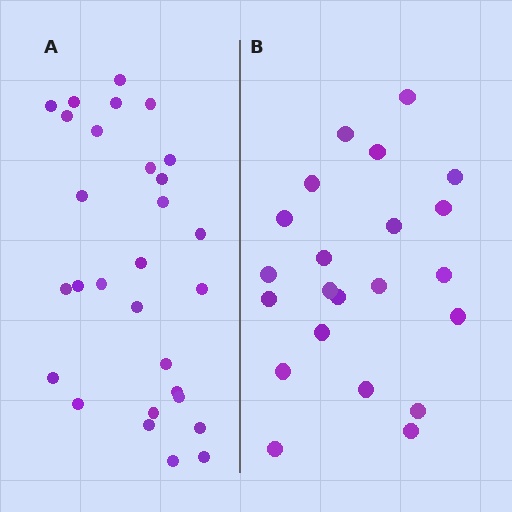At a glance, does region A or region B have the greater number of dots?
Region A (the left region) has more dots.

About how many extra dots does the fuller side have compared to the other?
Region A has roughly 8 or so more dots than region B.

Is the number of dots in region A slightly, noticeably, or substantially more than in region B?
Region A has noticeably more, but not dramatically so. The ratio is roughly 1.3 to 1.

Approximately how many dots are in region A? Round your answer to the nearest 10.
About 30 dots. (The exact count is 29, which rounds to 30.)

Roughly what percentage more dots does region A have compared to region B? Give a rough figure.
About 30% more.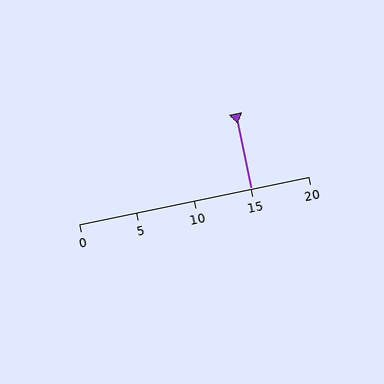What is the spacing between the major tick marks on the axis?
The major ticks are spaced 5 apart.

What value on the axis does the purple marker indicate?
The marker indicates approximately 15.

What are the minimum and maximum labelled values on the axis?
The axis runs from 0 to 20.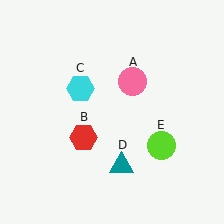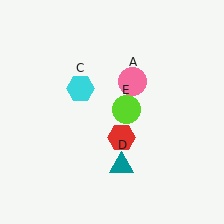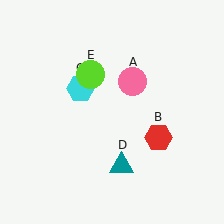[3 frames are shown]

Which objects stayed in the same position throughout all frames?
Pink circle (object A) and cyan hexagon (object C) and teal triangle (object D) remained stationary.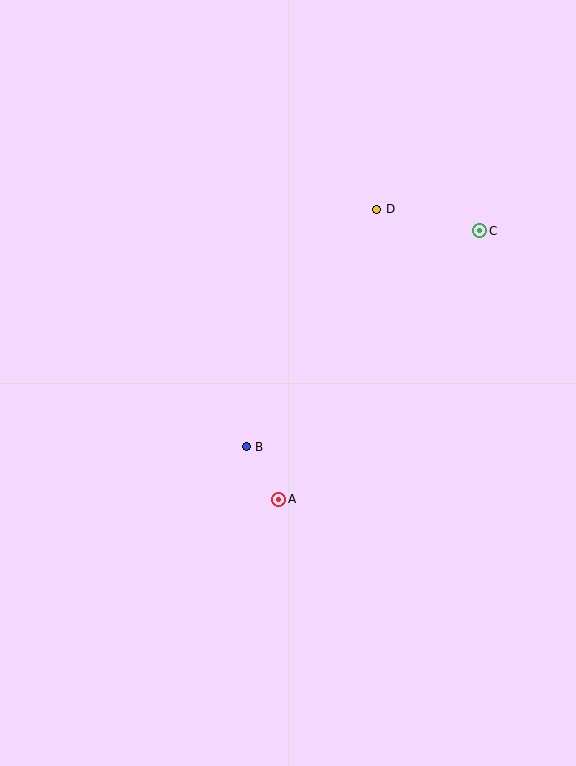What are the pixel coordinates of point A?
Point A is at (279, 499).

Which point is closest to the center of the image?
Point B at (246, 447) is closest to the center.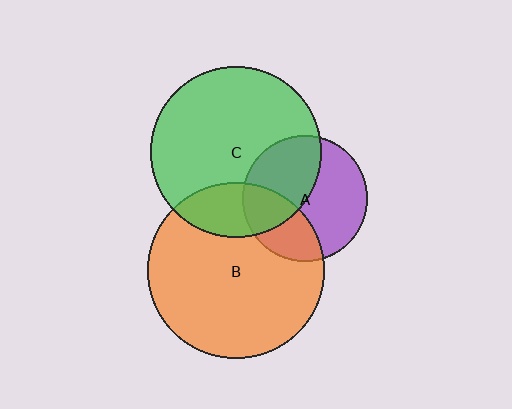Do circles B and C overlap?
Yes.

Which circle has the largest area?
Circle B (orange).